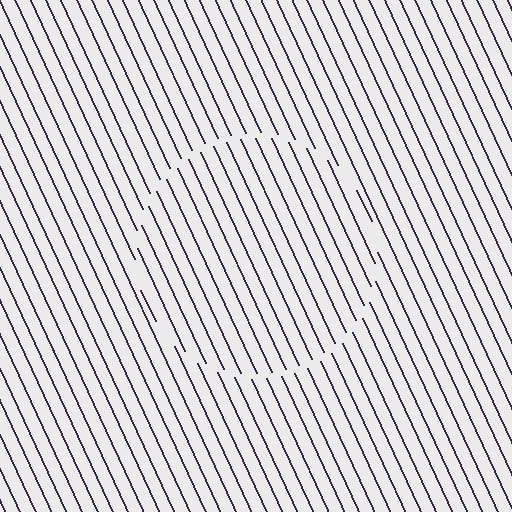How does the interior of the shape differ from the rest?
The interior of the shape contains the same grating, shifted by half a period — the contour is defined by the phase discontinuity where line-ends from the inner and outer gratings abut.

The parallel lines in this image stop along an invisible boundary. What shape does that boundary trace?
An illusory circle. The interior of the shape contains the same grating, shifted by half a period — the contour is defined by the phase discontinuity where line-ends from the inner and outer gratings abut.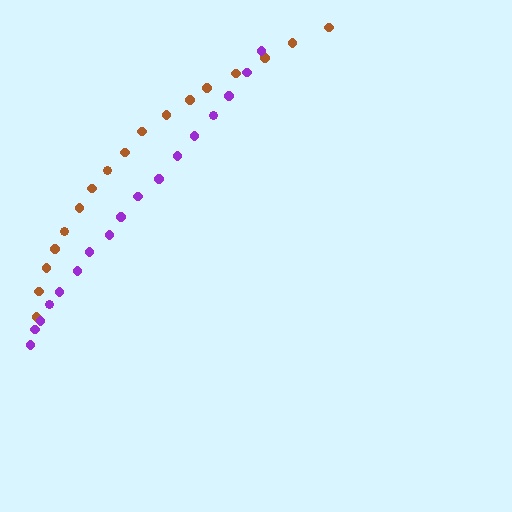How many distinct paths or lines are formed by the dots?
There are 2 distinct paths.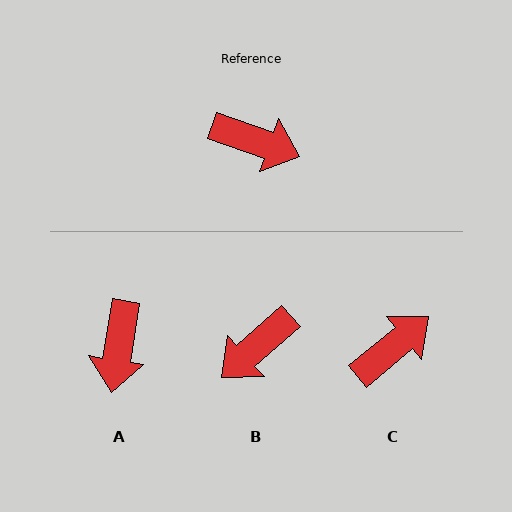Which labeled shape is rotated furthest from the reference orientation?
B, about 119 degrees away.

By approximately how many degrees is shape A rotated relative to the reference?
Approximately 80 degrees clockwise.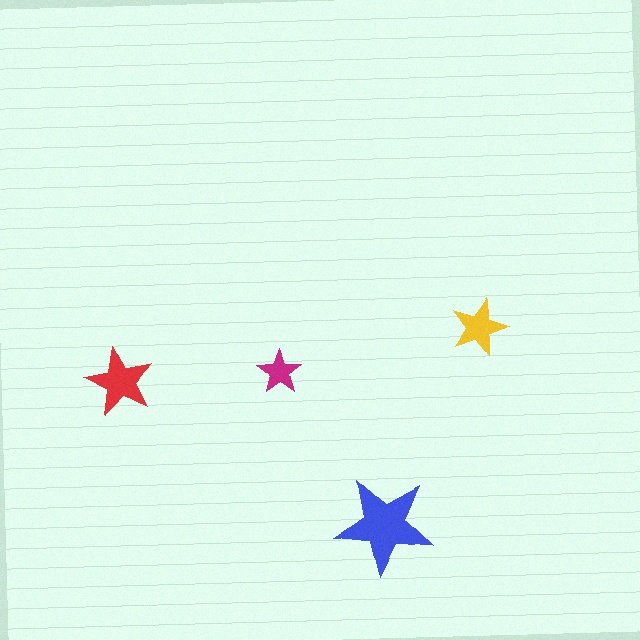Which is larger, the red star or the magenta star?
The red one.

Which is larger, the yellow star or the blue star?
The blue one.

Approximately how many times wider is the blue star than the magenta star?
About 2 times wider.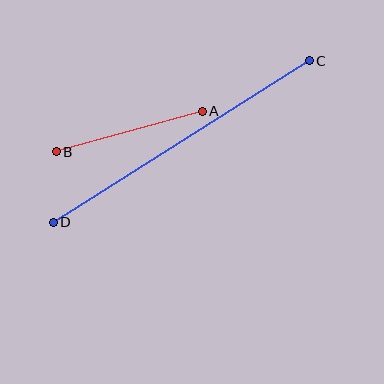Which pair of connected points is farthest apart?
Points C and D are farthest apart.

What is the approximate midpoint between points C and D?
The midpoint is at approximately (181, 142) pixels.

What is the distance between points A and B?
The distance is approximately 151 pixels.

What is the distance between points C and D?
The distance is approximately 302 pixels.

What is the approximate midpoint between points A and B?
The midpoint is at approximately (129, 131) pixels.